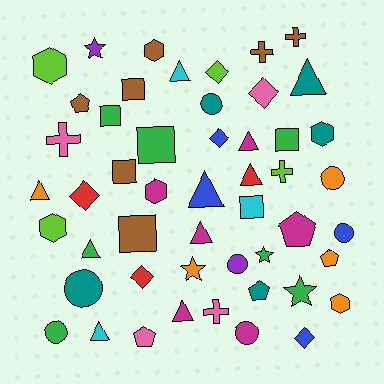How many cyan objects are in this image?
There are 3 cyan objects.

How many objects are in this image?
There are 50 objects.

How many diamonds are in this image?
There are 6 diamonds.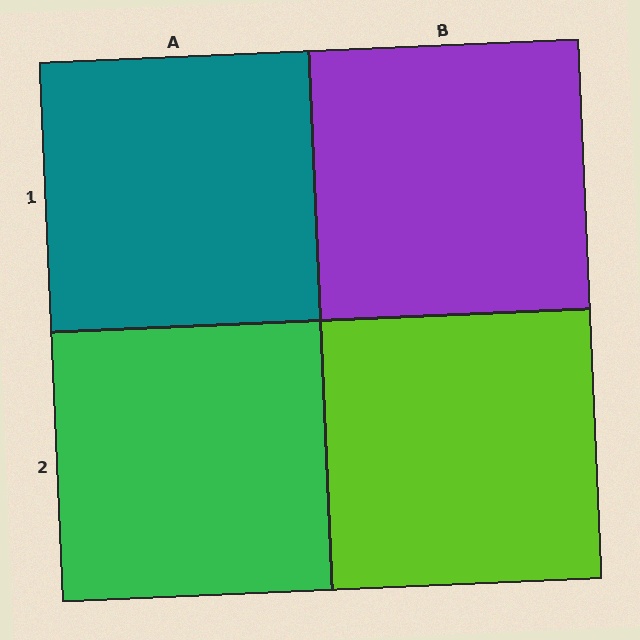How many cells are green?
1 cell is green.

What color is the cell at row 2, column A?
Green.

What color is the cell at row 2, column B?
Lime.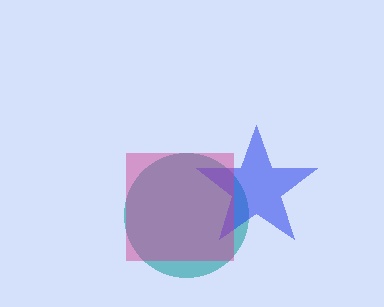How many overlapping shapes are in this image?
There are 3 overlapping shapes in the image.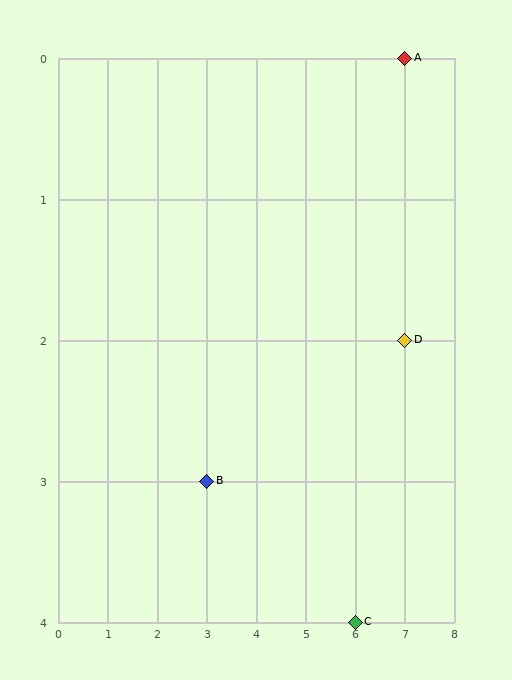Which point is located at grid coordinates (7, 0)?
Point A is at (7, 0).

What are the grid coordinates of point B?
Point B is at grid coordinates (3, 3).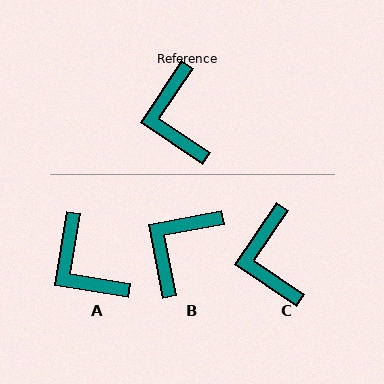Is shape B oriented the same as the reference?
No, it is off by about 46 degrees.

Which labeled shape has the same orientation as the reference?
C.